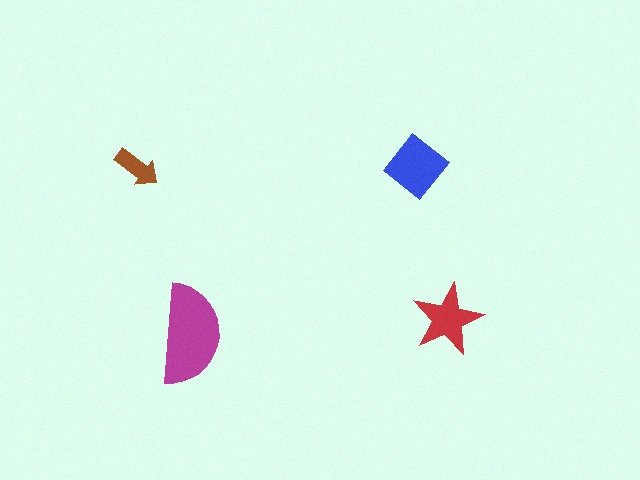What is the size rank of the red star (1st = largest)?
3rd.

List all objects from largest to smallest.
The magenta semicircle, the blue diamond, the red star, the brown arrow.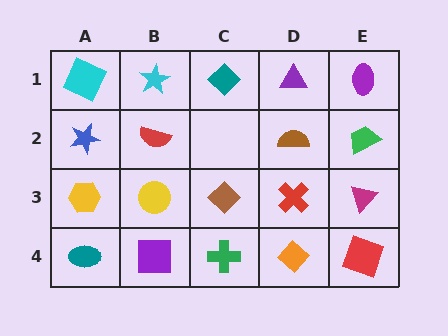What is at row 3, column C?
A brown diamond.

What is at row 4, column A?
A teal ellipse.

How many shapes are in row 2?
4 shapes.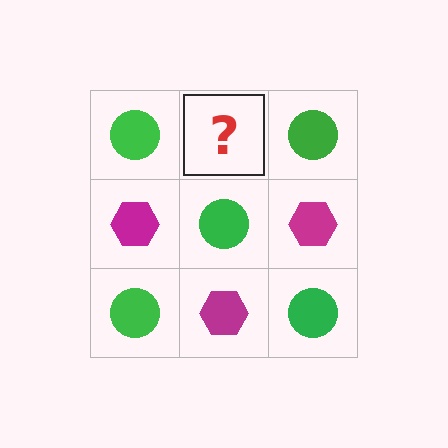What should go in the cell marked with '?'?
The missing cell should contain a magenta hexagon.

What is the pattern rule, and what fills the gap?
The rule is that it alternates green circle and magenta hexagon in a checkerboard pattern. The gap should be filled with a magenta hexagon.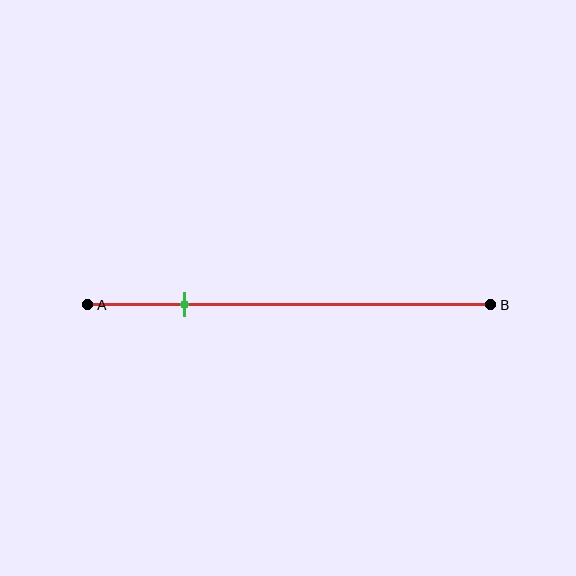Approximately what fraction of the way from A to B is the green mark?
The green mark is approximately 25% of the way from A to B.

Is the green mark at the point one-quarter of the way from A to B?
Yes, the mark is approximately at the one-quarter point.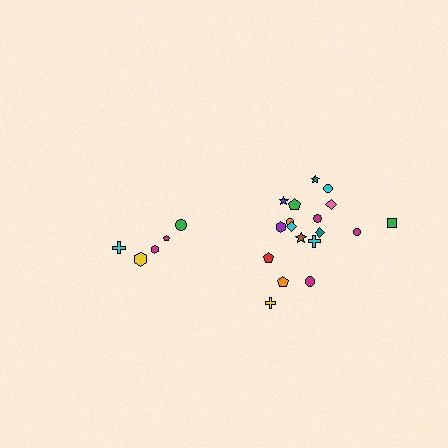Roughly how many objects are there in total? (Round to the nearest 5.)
Roughly 25 objects in total.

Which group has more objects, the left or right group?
The right group.